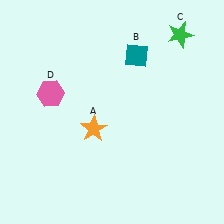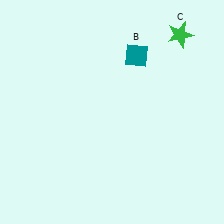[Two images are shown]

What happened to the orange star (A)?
The orange star (A) was removed in Image 2. It was in the bottom-left area of Image 1.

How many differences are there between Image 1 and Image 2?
There are 2 differences between the two images.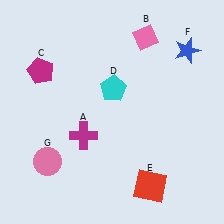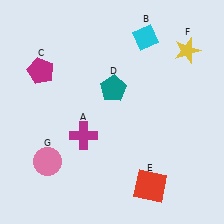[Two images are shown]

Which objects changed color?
B changed from pink to cyan. D changed from cyan to teal. F changed from blue to yellow.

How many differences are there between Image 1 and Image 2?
There are 3 differences between the two images.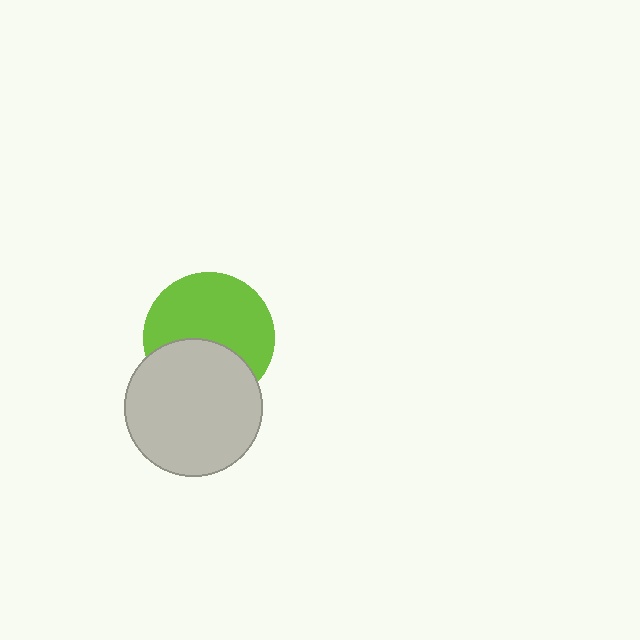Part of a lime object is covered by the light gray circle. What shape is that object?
It is a circle.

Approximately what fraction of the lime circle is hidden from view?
Roughly 38% of the lime circle is hidden behind the light gray circle.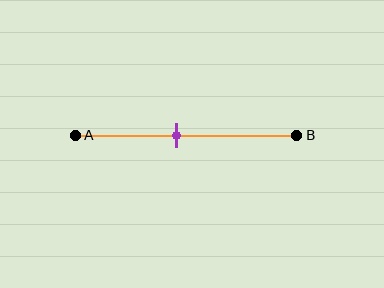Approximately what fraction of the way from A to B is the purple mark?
The purple mark is approximately 45% of the way from A to B.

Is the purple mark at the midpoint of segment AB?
No, the mark is at about 45% from A, not at the 50% midpoint.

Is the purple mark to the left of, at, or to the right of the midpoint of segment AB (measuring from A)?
The purple mark is to the left of the midpoint of segment AB.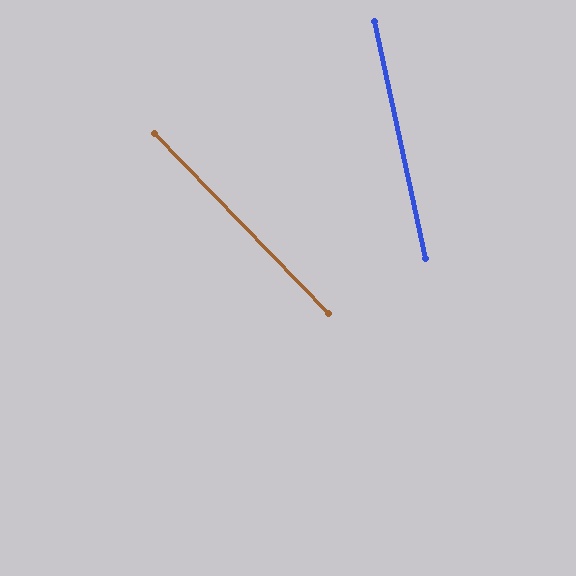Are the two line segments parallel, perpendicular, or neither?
Neither parallel nor perpendicular — they differ by about 32°.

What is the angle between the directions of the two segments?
Approximately 32 degrees.